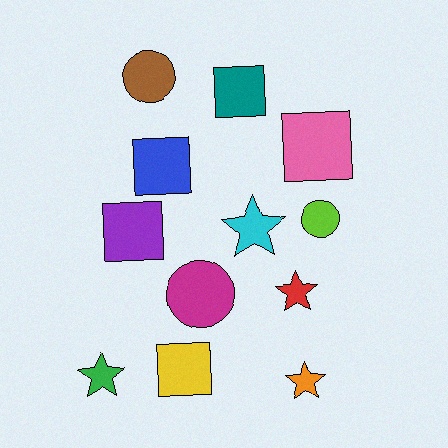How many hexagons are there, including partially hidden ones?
There are no hexagons.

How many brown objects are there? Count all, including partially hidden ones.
There is 1 brown object.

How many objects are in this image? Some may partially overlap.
There are 12 objects.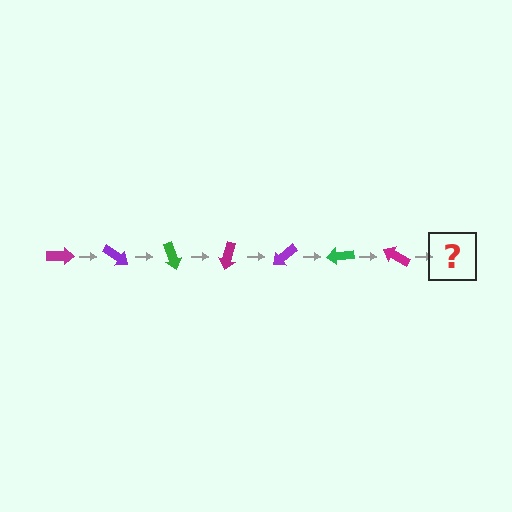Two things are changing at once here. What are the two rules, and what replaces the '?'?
The two rules are that it rotates 35 degrees each step and the color cycles through magenta, purple, and green. The '?' should be a purple arrow, rotated 245 degrees from the start.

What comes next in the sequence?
The next element should be a purple arrow, rotated 245 degrees from the start.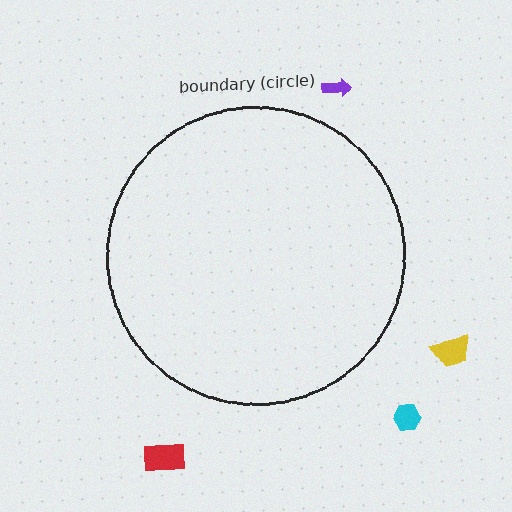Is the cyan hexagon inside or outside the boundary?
Outside.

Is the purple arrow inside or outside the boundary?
Outside.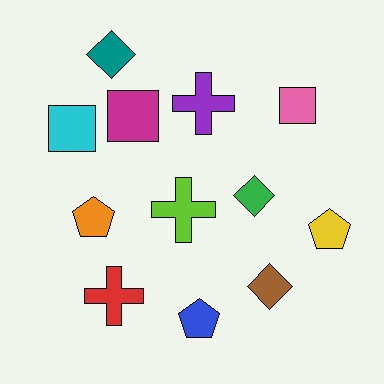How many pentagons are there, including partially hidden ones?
There are 3 pentagons.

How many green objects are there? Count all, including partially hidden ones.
There is 1 green object.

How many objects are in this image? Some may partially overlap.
There are 12 objects.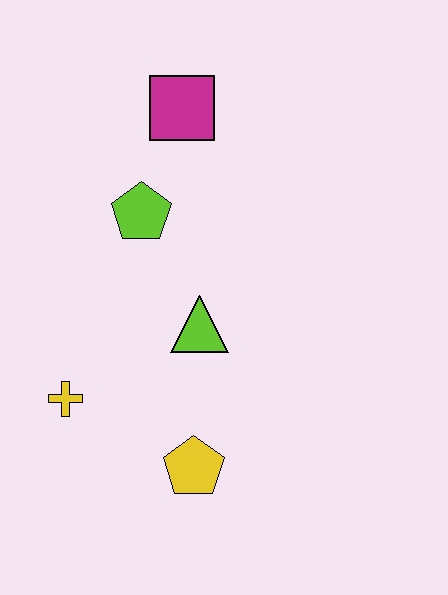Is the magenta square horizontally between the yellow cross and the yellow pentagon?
Yes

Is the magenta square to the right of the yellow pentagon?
No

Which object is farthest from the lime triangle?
The magenta square is farthest from the lime triangle.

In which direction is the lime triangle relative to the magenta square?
The lime triangle is below the magenta square.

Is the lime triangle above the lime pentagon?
No